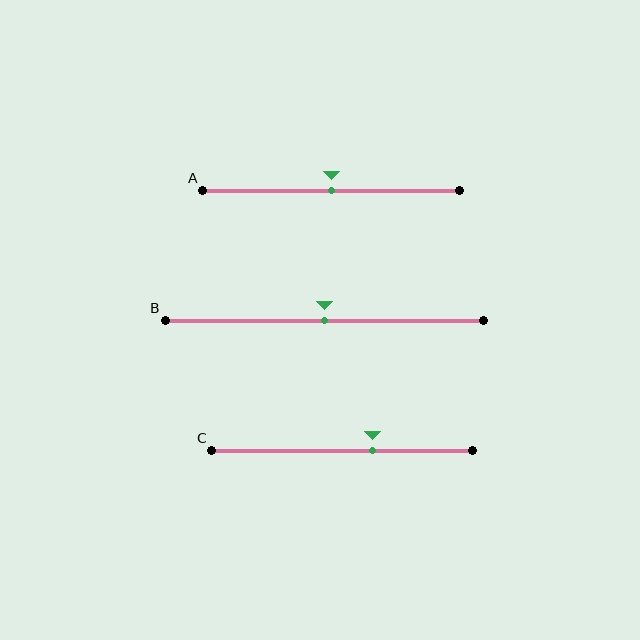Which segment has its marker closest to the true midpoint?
Segment A has its marker closest to the true midpoint.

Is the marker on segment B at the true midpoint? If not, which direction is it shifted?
Yes, the marker on segment B is at the true midpoint.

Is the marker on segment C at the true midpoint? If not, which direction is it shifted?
No, the marker on segment C is shifted to the right by about 11% of the segment length.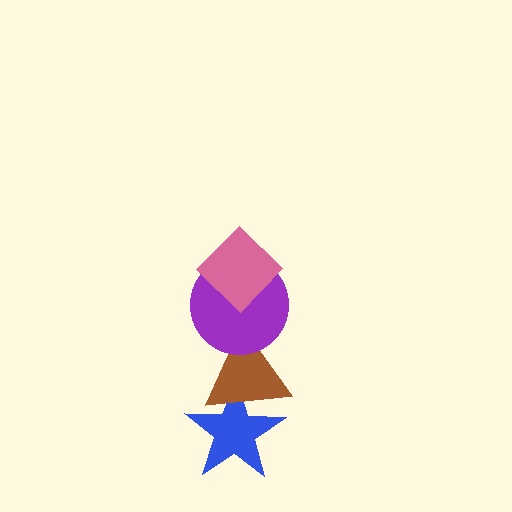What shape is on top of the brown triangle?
The purple circle is on top of the brown triangle.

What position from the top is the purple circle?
The purple circle is 2nd from the top.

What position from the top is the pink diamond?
The pink diamond is 1st from the top.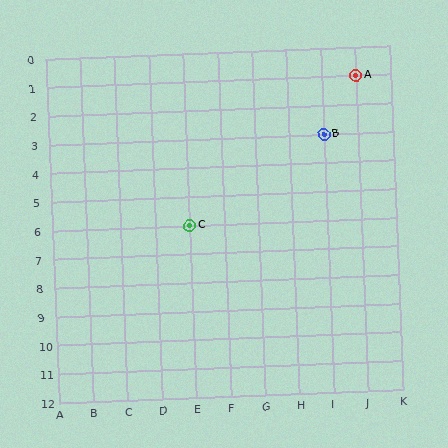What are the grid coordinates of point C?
Point C is at grid coordinates (E, 6).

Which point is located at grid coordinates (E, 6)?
Point C is at (E, 6).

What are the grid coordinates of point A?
Point A is at grid coordinates (J, 1).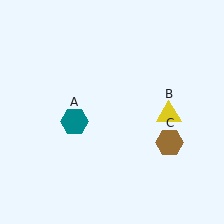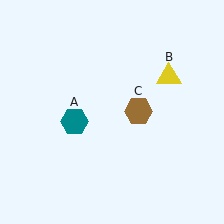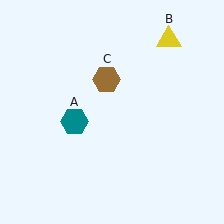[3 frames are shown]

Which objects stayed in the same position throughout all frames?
Teal hexagon (object A) remained stationary.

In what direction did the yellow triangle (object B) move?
The yellow triangle (object B) moved up.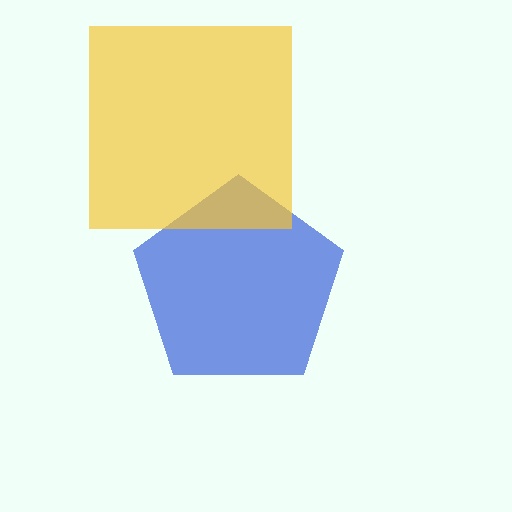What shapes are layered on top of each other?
The layered shapes are: a blue pentagon, a yellow square.